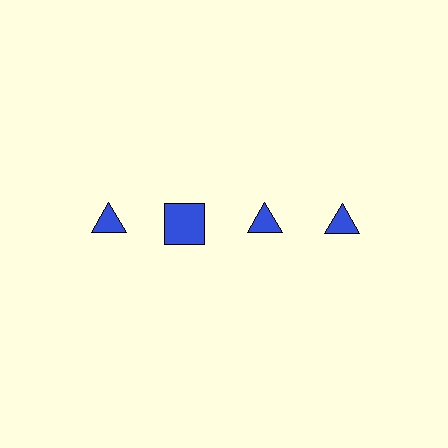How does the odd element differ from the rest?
It has a different shape: square instead of triangle.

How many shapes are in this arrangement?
There are 4 shapes arranged in a grid pattern.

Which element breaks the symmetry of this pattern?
The blue square in the top row, second from left column breaks the symmetry. All other shapes are blue triangles.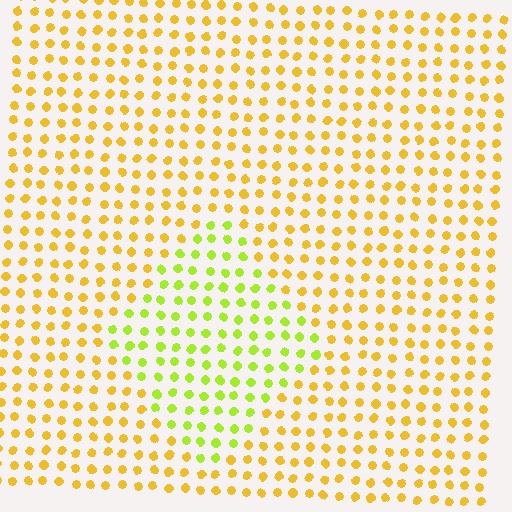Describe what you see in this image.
The image is filled with small yellow elements in a uniform arrangement. A diamond-shaped region is visible where the elements are tinted to a slightly different hue, forming a subtle color boundary.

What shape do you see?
I see a diamond.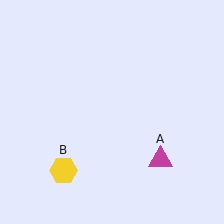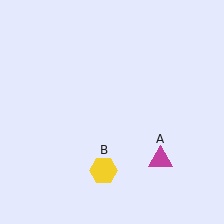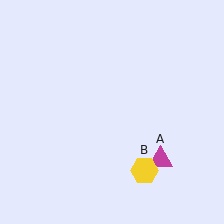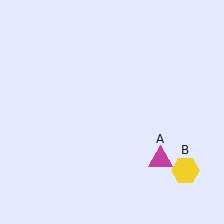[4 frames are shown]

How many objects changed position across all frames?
1 object changed position: yellow hexagon (object B).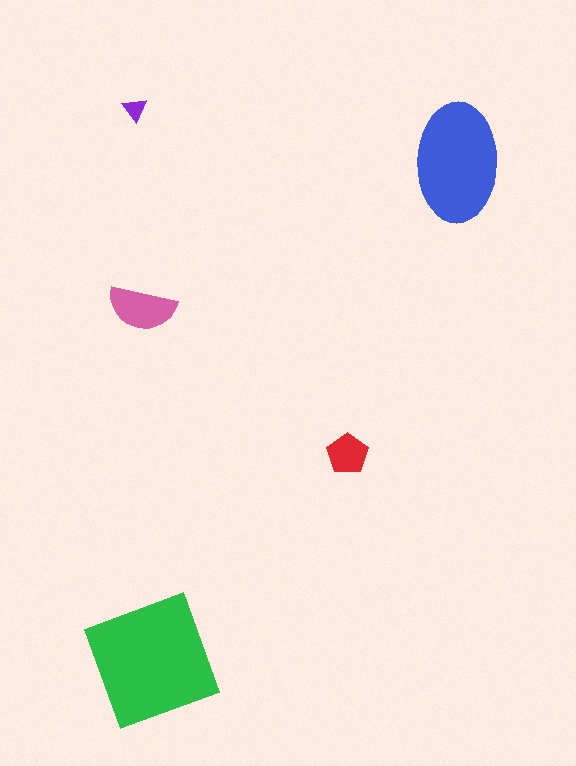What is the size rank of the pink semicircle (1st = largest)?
3rd.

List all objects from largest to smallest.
The green square, the blue ellipse, the pink semicircle, the red pentagon, the purple triangle.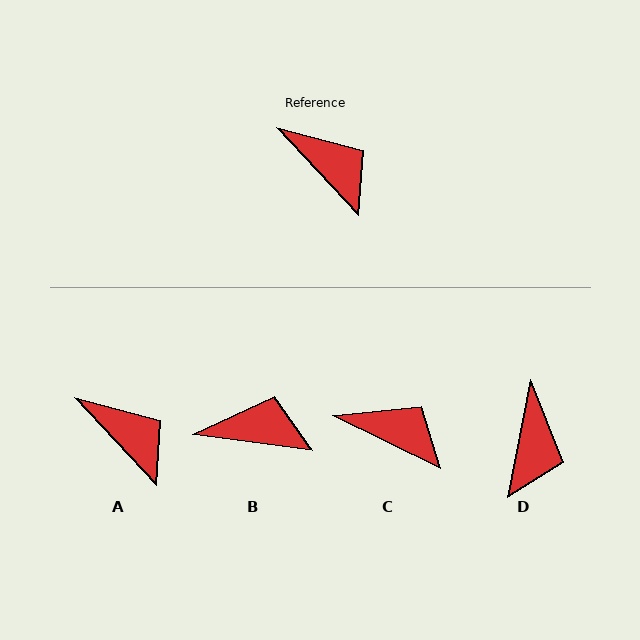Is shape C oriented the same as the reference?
No, it is off by about 21 degrees.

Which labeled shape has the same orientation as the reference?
A.